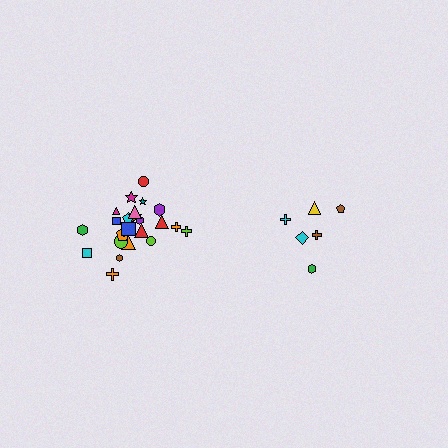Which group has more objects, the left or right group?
The left group.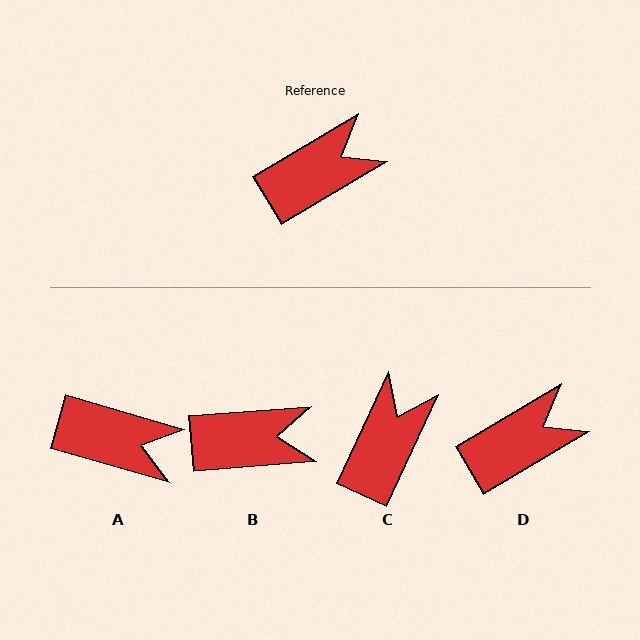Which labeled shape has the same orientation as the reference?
D.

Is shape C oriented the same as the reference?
No, it is off by about 34 degrees.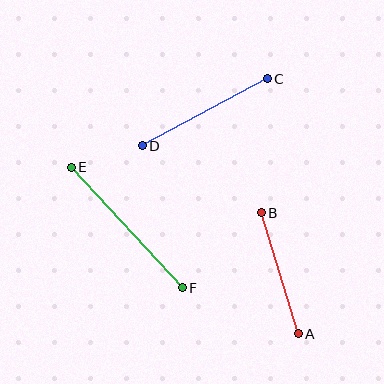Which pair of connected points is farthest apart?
Points E and F are farthest apart.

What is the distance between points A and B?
The distance is approximately 127 pixels.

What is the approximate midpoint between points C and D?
The midpoint is at approximately (205, 112) pixels.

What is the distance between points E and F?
The distance is approximately 164 pixels.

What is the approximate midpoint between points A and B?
The midpoint is at approximately (280, 273) pixels.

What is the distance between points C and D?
The distance is approximately 142 pixels.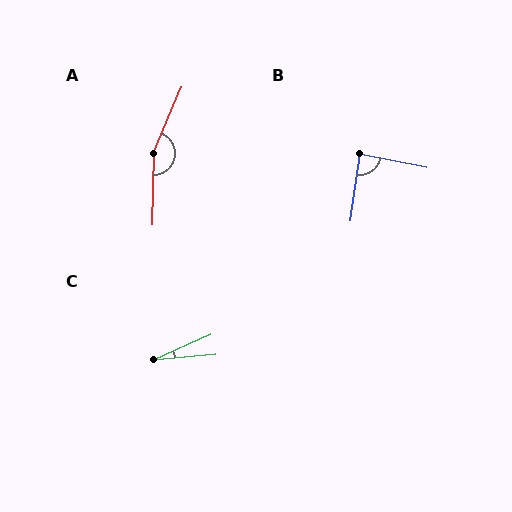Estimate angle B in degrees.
Approximately 87 degrees.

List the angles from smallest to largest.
C (18°), B (87°), A (158°).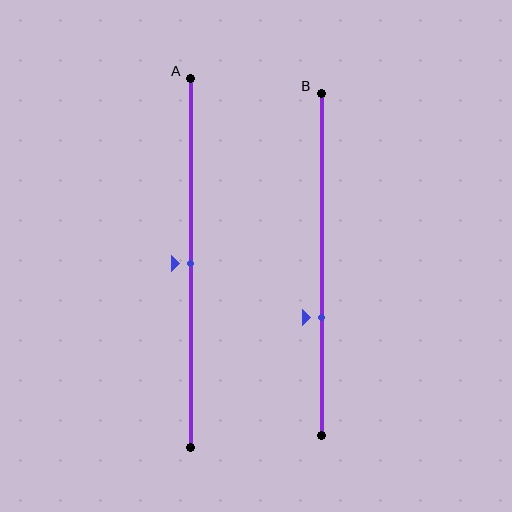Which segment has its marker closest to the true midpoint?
Segment A has its marker closest to the true midpoint.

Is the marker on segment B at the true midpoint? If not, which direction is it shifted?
No, the marker on segment B is shifted downward by about 16% of the segment length.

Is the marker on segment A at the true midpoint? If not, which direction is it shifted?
Yes, the marker on segment A is at the true midpoint.